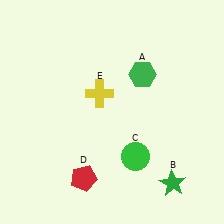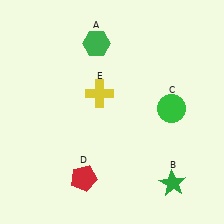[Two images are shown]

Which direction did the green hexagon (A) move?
The green hexagon (A) moved left.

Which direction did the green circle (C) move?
The green circle (C) moved up.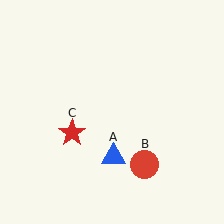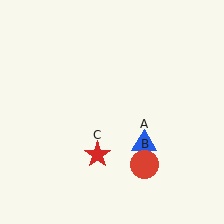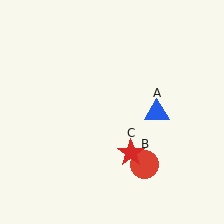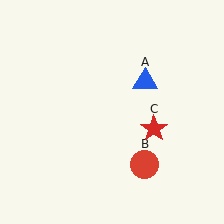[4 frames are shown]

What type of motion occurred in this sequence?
The blue triangle (object A), red star (object C) rotated counterclockwise around the center of the scene.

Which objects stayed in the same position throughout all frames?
Red circle (object B) remained stationary.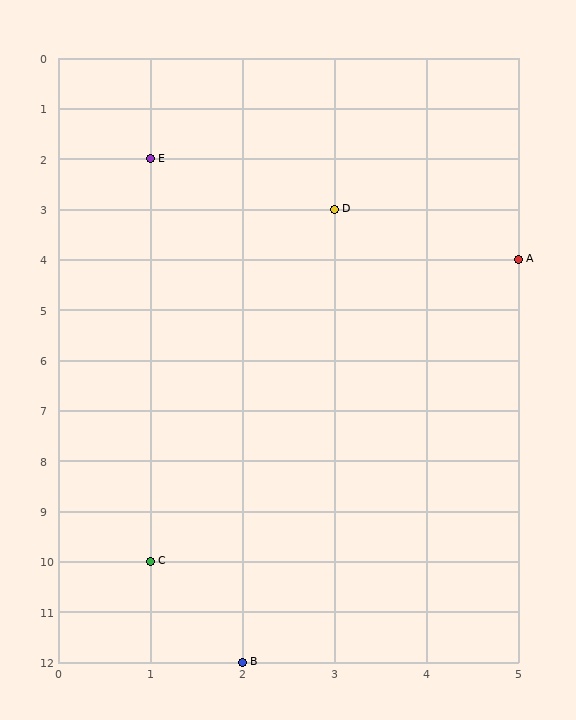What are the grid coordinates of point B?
Point B is at grid coordinates (2, 12).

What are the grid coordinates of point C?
Point C is at grid coordinates (1, 10).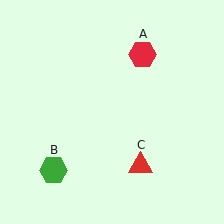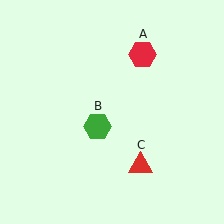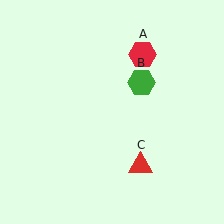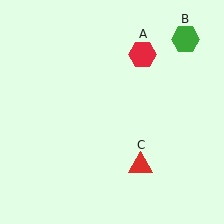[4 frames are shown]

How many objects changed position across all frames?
1 object changed position: green hexagon (object B).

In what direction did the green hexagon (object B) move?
The green hexagon (object B) moved up and to the right.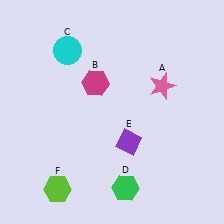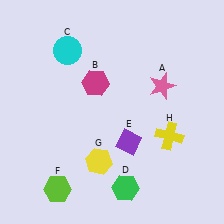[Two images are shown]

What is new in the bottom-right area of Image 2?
A yellow cross (H) was added in the bottom-right area of Image 2.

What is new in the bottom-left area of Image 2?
A yellow hexagon (G) was added in the bottom-left area of Image 2.